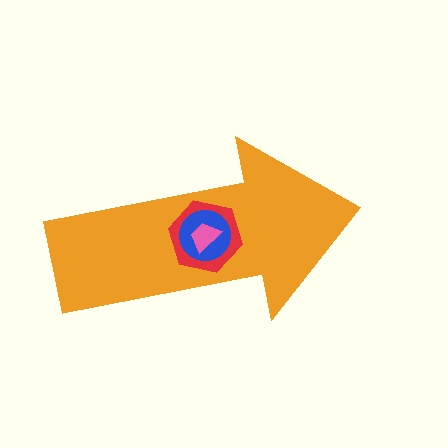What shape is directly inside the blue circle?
The pink trapezoid.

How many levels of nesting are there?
4.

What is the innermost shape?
The pink trapezoid.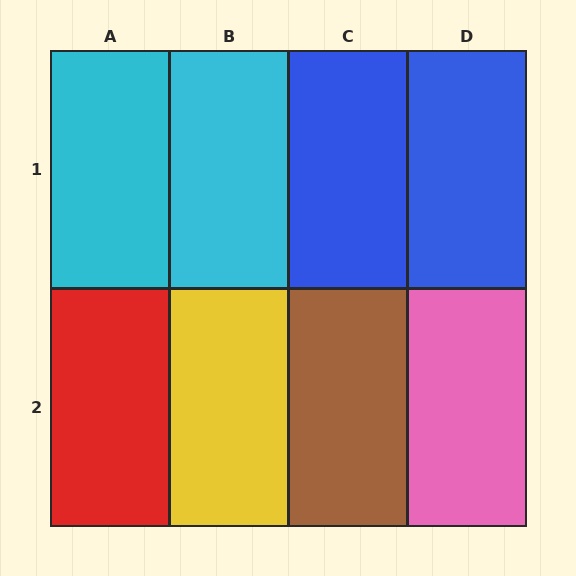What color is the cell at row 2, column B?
Yellow.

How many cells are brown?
1 cell is brown.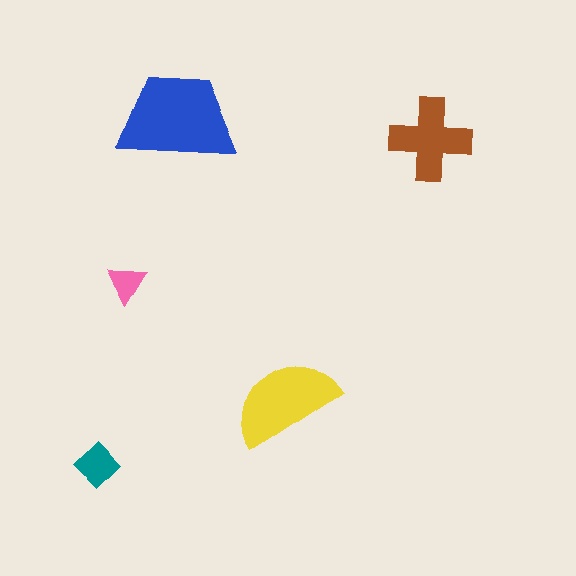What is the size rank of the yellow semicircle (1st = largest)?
2nd.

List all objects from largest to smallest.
The blue trapezoid, the yellow semicircle, the brown cross, the teal diamond, the pink triangle.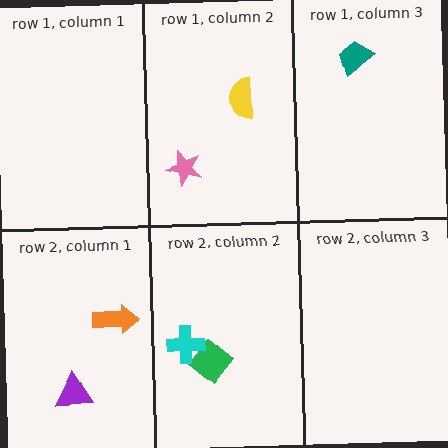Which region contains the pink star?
The row 1, column 2 region.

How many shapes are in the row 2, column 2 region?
2.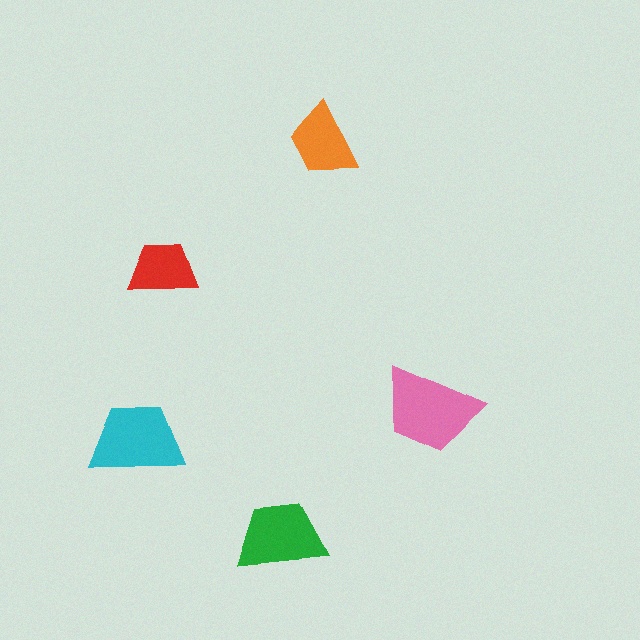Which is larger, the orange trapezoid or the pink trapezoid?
The pink one.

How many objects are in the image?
There are 5 objects in the image.